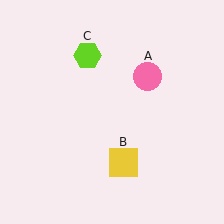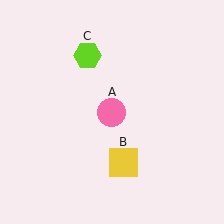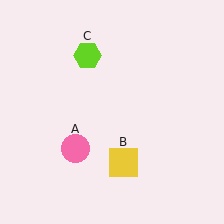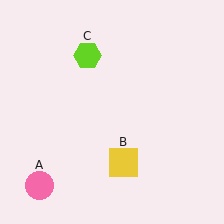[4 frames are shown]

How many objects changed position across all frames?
1 object changed position: pink circle (object A).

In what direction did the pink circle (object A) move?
The pink circle (object A) moved down and to the left.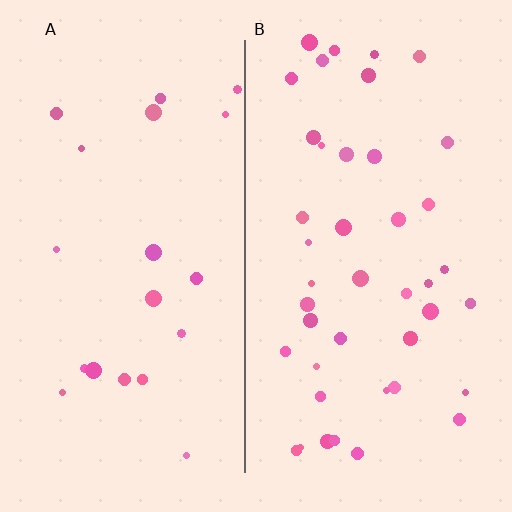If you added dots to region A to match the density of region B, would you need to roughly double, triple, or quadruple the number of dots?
Approximately double.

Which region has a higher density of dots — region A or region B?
B (the right).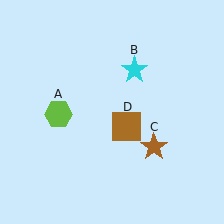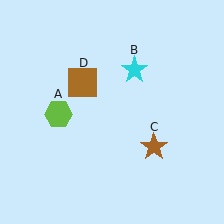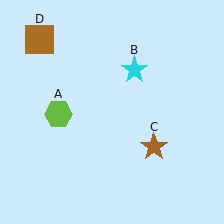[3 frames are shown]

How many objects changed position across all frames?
1 object changed position: brown square (object D).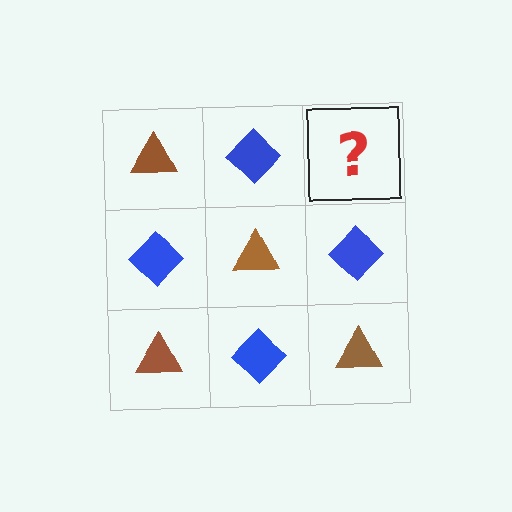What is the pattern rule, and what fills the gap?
The rule is that it alternates brown triangle and blue diamond in a checkerboard pattern. The gap should be filled with a brown triangle.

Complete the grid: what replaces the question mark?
The question mark should be replaced with a brown triangle.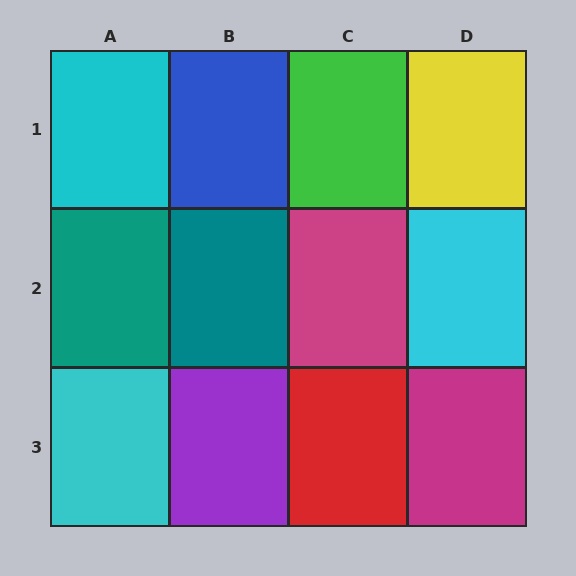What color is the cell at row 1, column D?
Yellow.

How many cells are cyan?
3 cells are cyan.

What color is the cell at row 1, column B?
Blue.